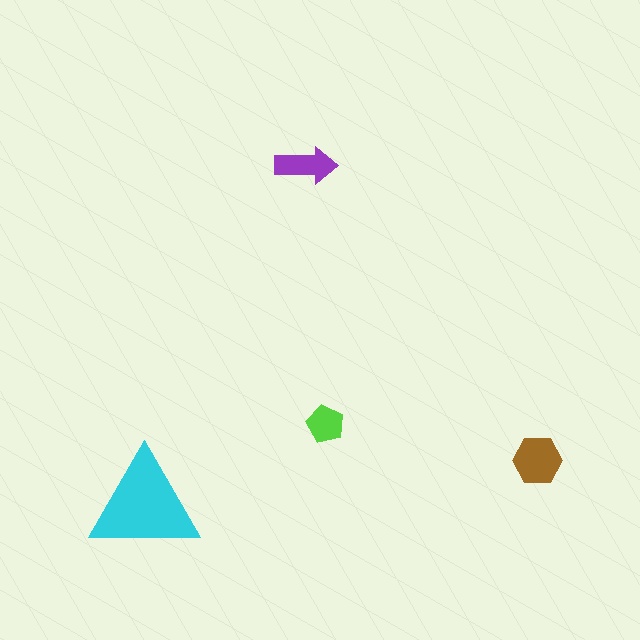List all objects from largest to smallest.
The cyan triangle, the brown hexagon, the purple arrow, the lime pentagon.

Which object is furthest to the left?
The cyan triangle is leftmost.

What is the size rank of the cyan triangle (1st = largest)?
1st.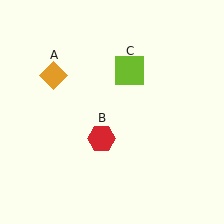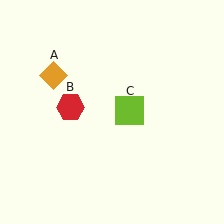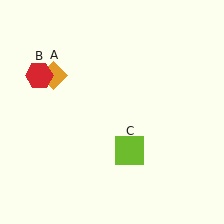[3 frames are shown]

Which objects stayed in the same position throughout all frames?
Orange diamond (object A) remained stationary.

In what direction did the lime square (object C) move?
The lime square (object C) moved down.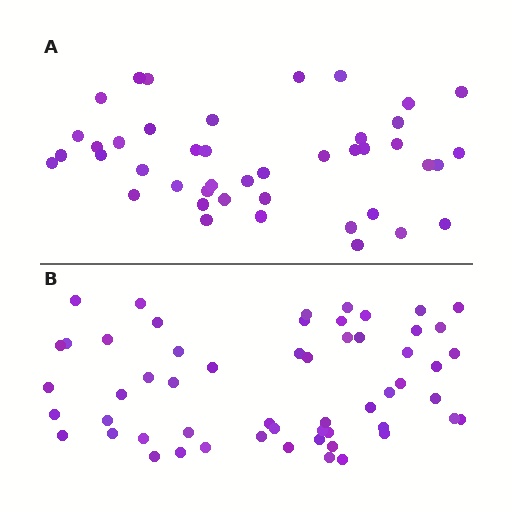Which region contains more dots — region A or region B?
Region B (the bottom region) has more dots.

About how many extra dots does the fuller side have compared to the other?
Region B has approximately 15 more dots than region A.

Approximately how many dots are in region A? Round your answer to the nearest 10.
About 40 dots. (The exact count is 43, which rounds to 40.)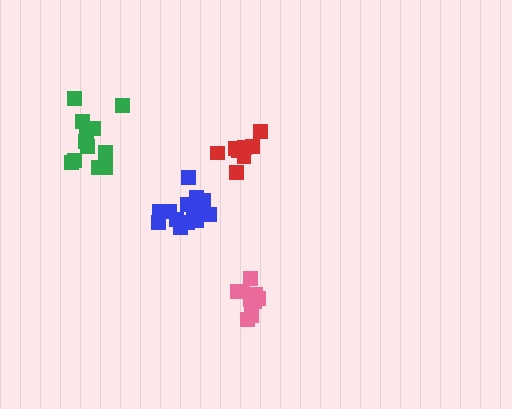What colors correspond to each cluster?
The clusters are colored: pink, green, blue, red.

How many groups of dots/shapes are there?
There are 4 groups.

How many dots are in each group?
Group 1: 10 dots, Group 2: 12 dots, Group 3: 15 dots, Group 4: 10 dots (47 total).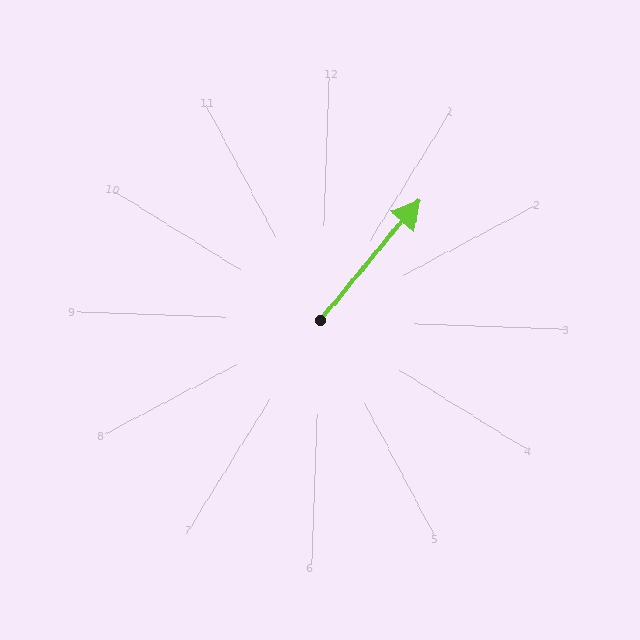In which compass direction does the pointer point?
Northeast.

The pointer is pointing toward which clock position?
Roughly 1 o'clock.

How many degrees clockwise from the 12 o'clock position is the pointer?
Approximately 38 degrees.